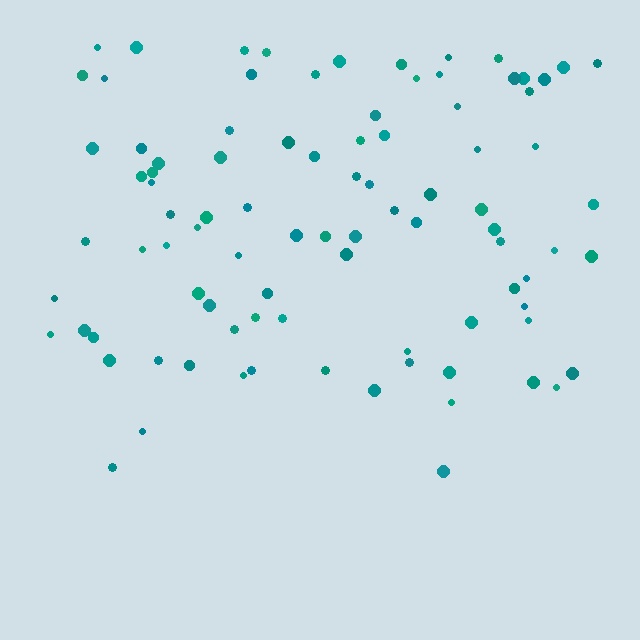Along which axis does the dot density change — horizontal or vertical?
Vertical.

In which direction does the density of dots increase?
From bottom to top, with the top side densest.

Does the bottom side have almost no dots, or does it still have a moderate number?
Still a moderate number, just noticeably fewer than the top.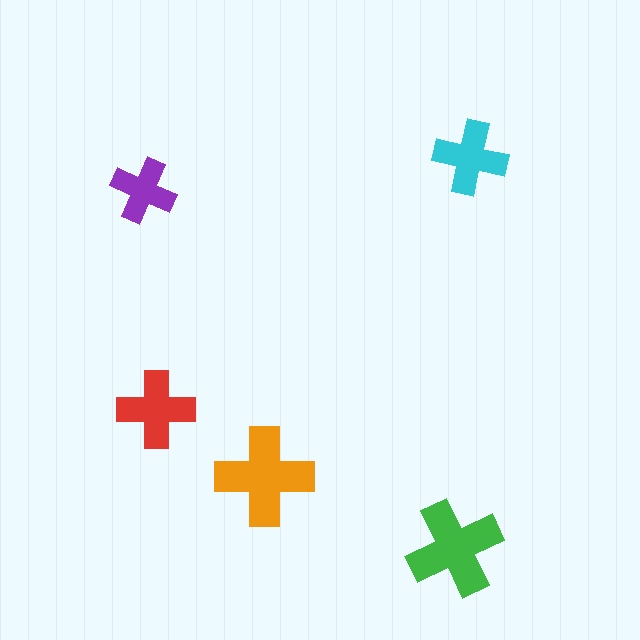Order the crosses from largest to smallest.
the orange one, the green one, the red one, the cyan one, the purple one.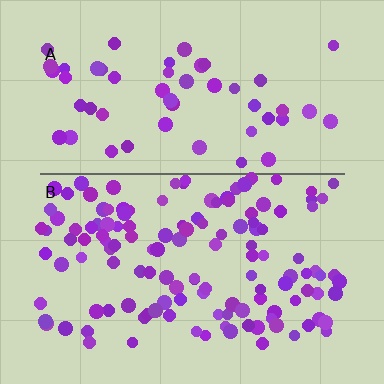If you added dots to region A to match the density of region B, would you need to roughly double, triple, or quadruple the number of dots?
Approximately double.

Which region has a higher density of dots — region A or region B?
B (the bottom).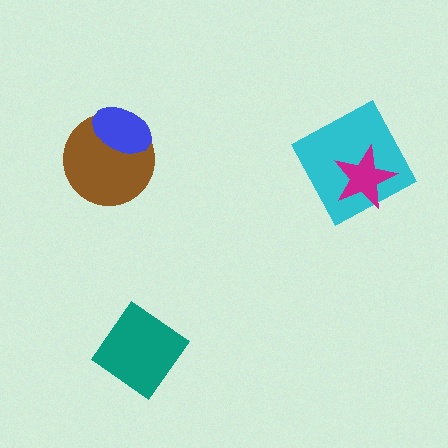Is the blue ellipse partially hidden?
No, no other shape covers it.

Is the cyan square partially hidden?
Yes, it is partially covered by another shape.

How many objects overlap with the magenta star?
1 object overlaps with the magenta star.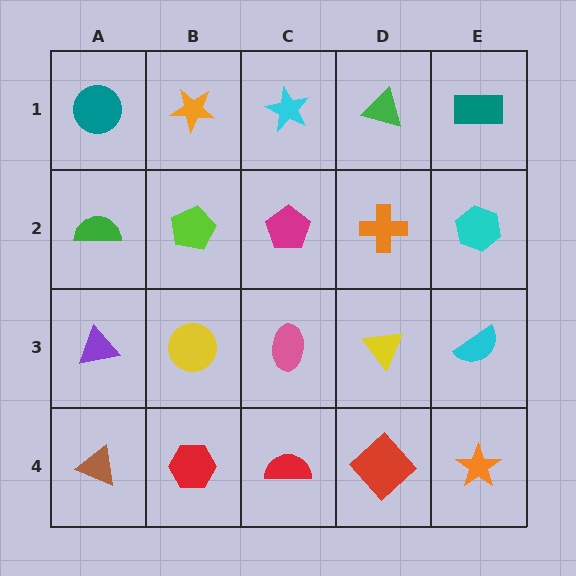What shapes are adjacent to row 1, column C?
A magenta pentagon (row 2, column C), an orange star (row 1, column B), a green triangle (row 1, column D).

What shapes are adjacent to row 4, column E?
A cyan semicircle (row 3, column E), a red diamond (row 4, column D).